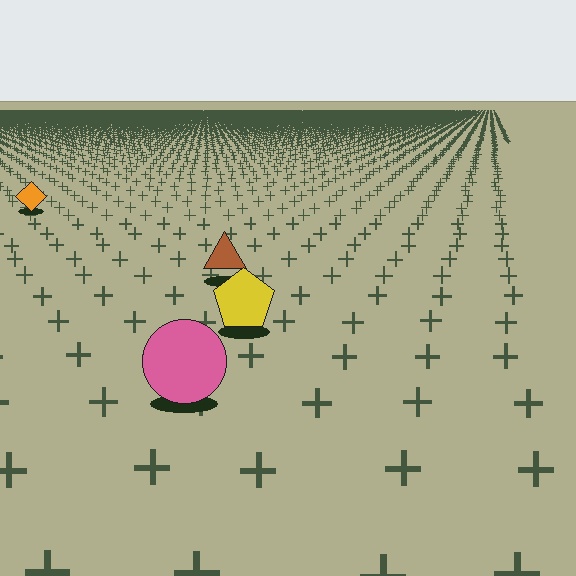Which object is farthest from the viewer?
The orange diamond is farthest from the viewer. It appears smaller and the ground texture around it is denser.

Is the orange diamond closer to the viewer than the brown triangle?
No. The brown triangle is closer — you can tell from the texture gradient: the ground texture is coarser near it.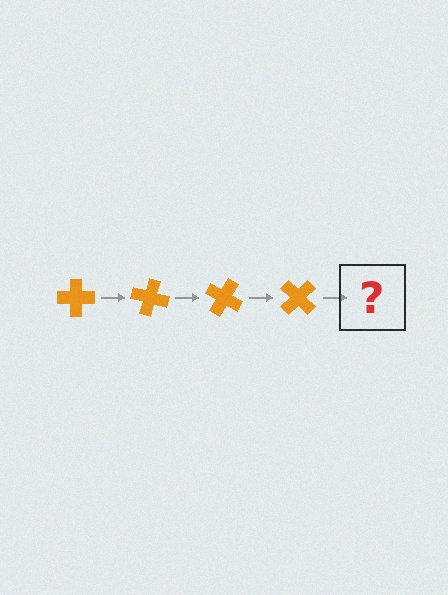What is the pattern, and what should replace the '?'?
The pattern is that the cross rotates 15 degrees each step. The '?' should be an orange cross rotated 60 degrees.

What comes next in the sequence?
The next element should be an orange cross rotated 60 degrees.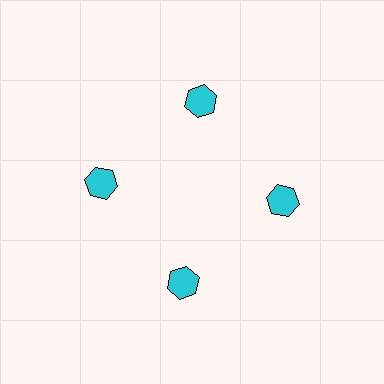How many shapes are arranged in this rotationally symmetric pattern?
There are 4 shapes, arranged in 4 groups of 1.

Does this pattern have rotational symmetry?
Yes, this pattern has 4-fold rotational symmetry. It looks the same after rotating 90 degrees around the center.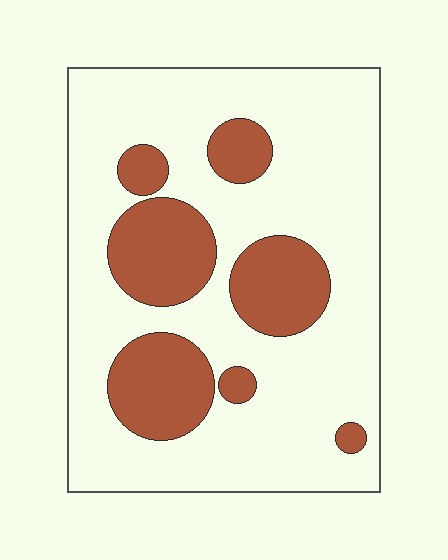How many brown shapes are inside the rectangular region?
7.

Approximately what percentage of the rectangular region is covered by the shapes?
Approximately 25%.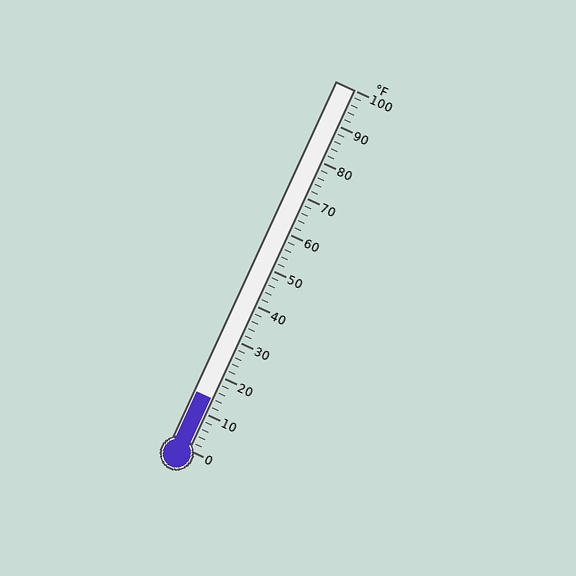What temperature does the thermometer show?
The thermometer shows approximately 14°F.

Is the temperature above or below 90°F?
The temperature is below 90°F.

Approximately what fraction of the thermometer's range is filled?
The thermometer is filled to approximately 15% of its range.